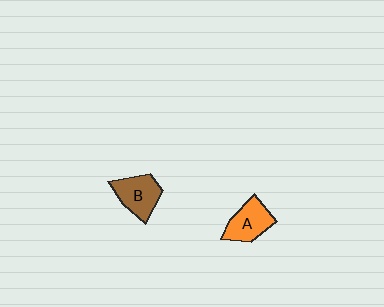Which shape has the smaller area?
Shape A (orange).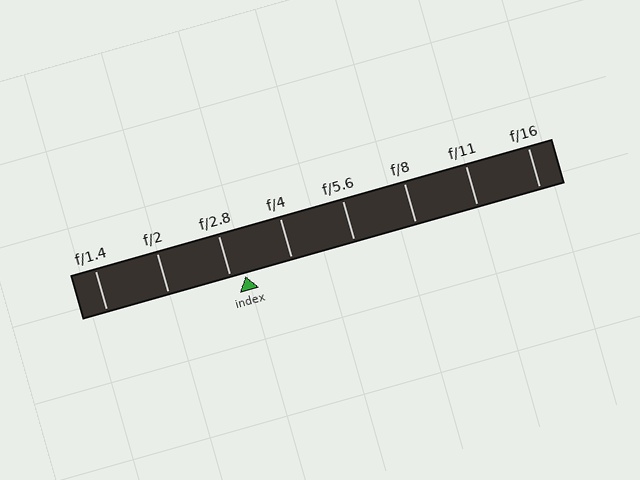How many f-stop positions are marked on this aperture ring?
There are 8 f-stop positions marked.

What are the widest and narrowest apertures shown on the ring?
The widest aperture shown is f/1.4 and the narrowest is f/16.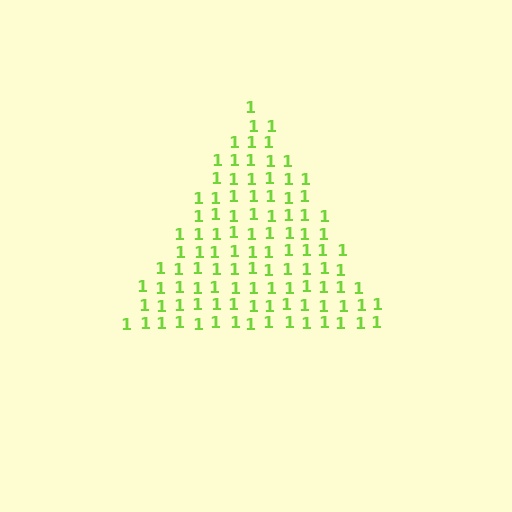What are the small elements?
The small elements are digit 1's.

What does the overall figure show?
The overall figure shows a triangle.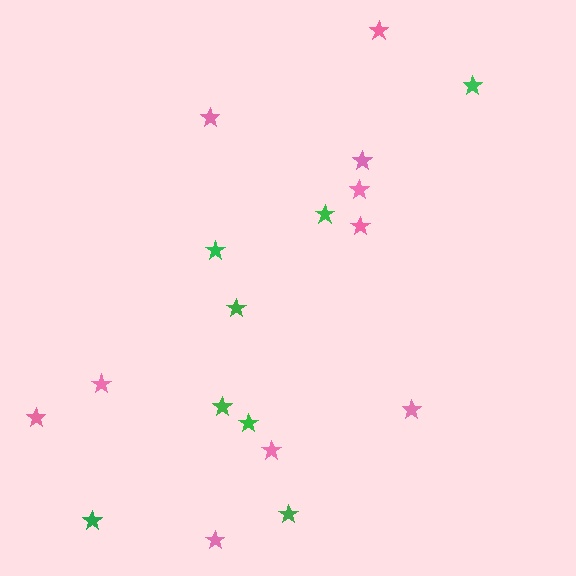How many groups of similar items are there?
There are 2 groups: one group of green stars (8) and one group of pink stars (10).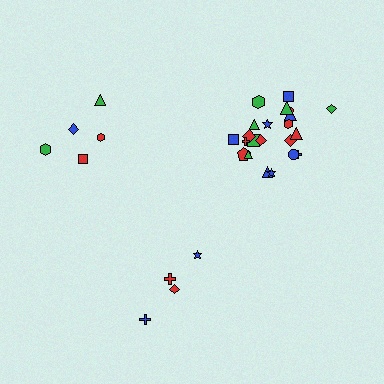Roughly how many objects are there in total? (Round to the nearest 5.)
Roughly 30 objects in total.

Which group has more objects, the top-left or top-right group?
The top-right group.